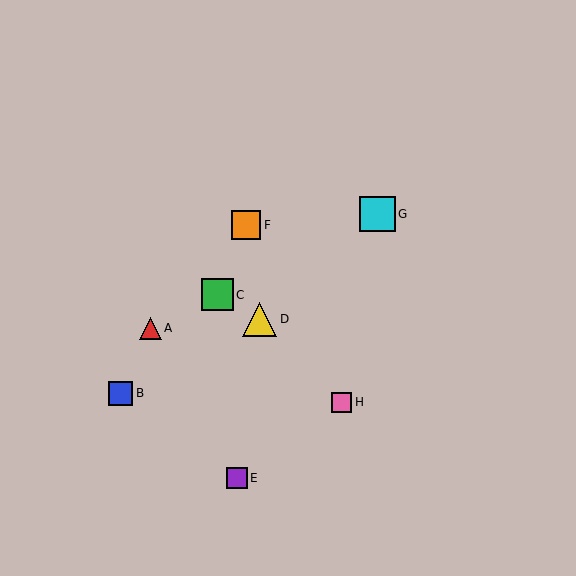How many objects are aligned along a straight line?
3 objects (A, C, G) are aligned along a straight line.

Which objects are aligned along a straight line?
Objects A, C, G are aligned along a straight line.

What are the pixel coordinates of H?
Object H is at (341, 402).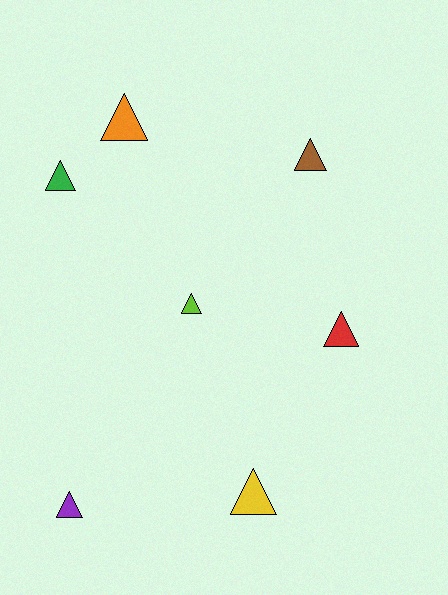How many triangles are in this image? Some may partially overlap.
There are 7 triangles.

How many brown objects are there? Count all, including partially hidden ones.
There is 1 brown object.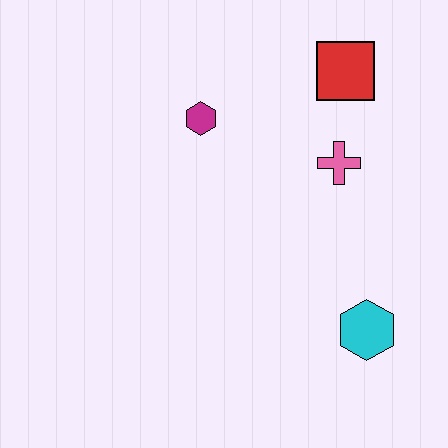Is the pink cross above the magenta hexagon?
No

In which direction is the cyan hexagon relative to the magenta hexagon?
The cyan hexagon is below the magenta hexagon.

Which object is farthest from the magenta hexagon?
The cyan hexagon is farthest from the magenta hexagon.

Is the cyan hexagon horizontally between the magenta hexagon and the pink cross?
No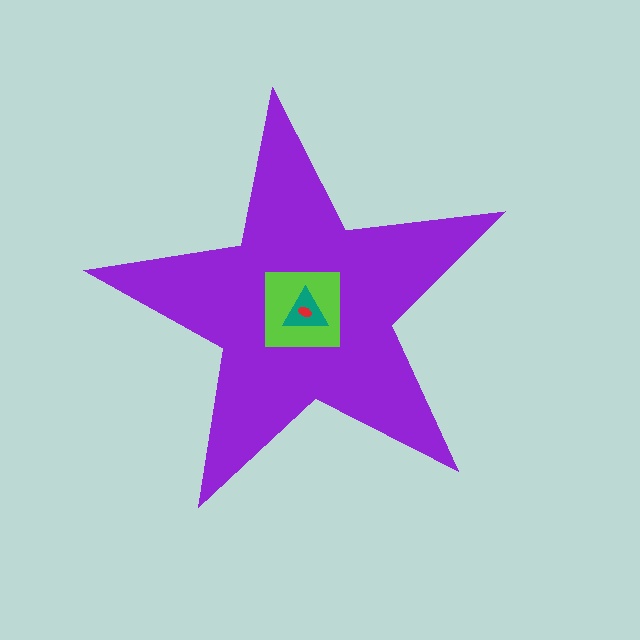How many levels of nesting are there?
4.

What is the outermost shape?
The purple star.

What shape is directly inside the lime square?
The teal triangle.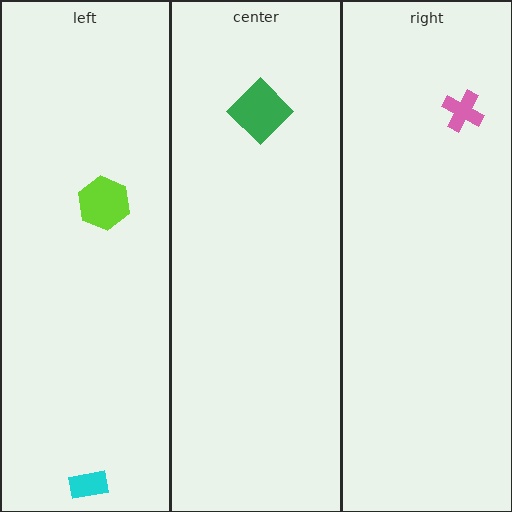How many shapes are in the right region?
1.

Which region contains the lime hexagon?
The left region.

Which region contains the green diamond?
The center region.